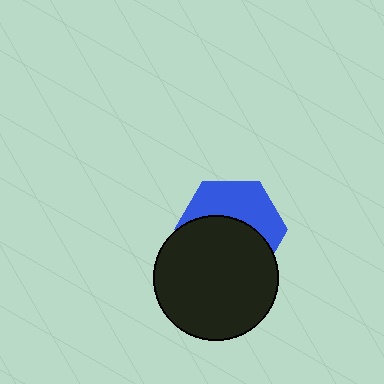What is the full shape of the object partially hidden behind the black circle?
The partially hidden object is a blue hexagon.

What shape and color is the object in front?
The object in front is a black circle.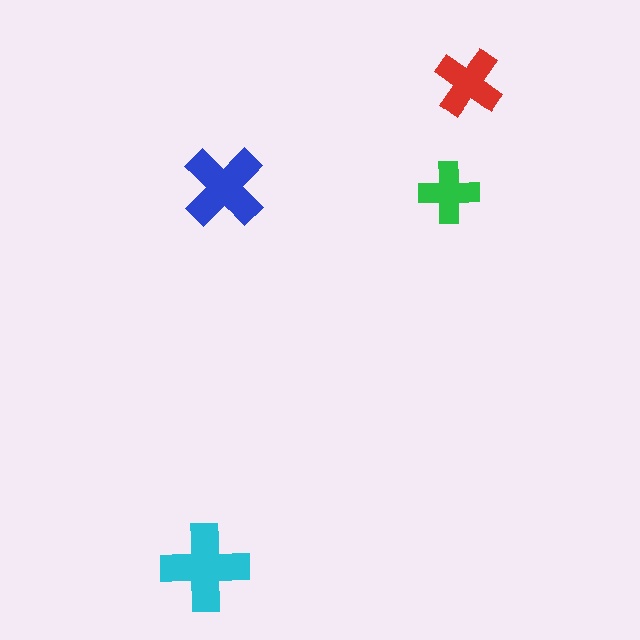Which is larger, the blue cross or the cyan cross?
The cyan one.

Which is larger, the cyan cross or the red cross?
The cyan one.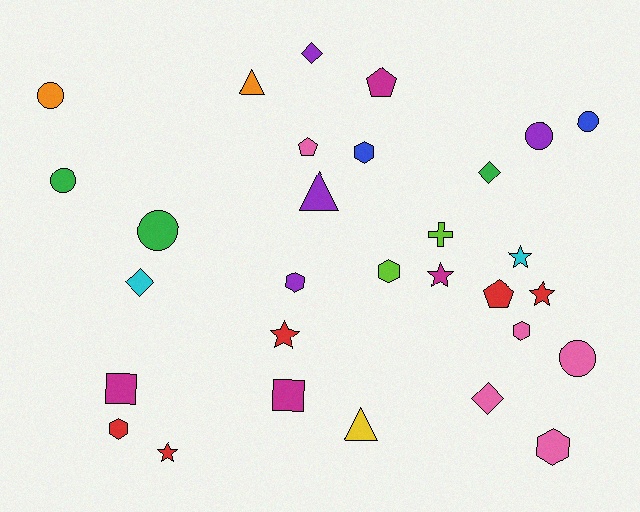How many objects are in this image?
There are 30 objects.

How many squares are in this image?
There are 2 squares.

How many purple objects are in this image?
There are 4 purple objects.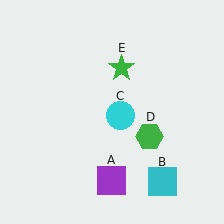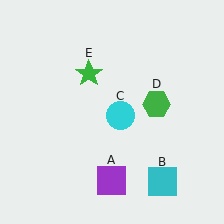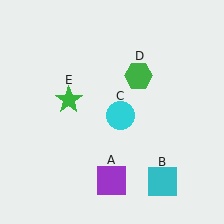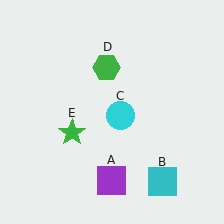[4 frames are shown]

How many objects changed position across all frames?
2 objects changed position: green hexagon (object D), green star (object E).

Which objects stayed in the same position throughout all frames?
Purple square (object A) and cyan square (object B) and cyan circle (object C) remained stationary.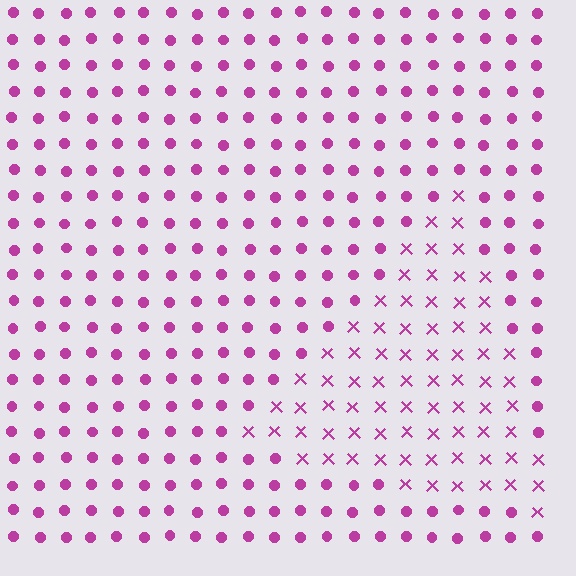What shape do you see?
I see a triangle.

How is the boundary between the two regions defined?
The boundary is defined by a change in element shape: X marks inside vs. circles outside. All elements share the same color and spacing.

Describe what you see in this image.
The image is filled with small magenta elements arranged in a uniform grid. A triangle-shaped region contains X marks, while the surrounding area contains circles. The boundary is defined purely by the change in element shape.